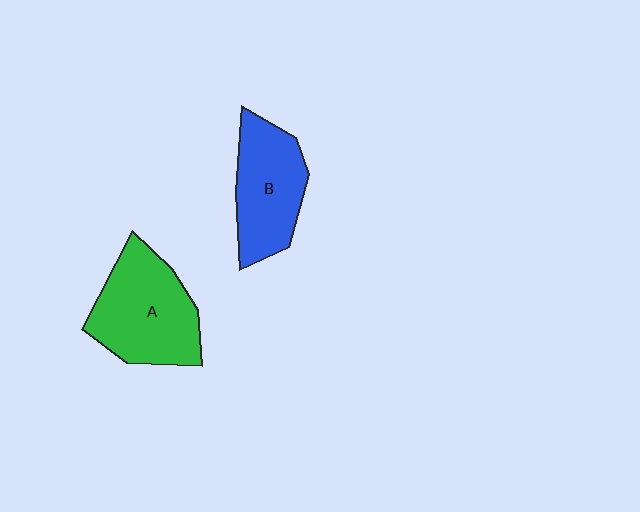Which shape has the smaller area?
Shape B (blue).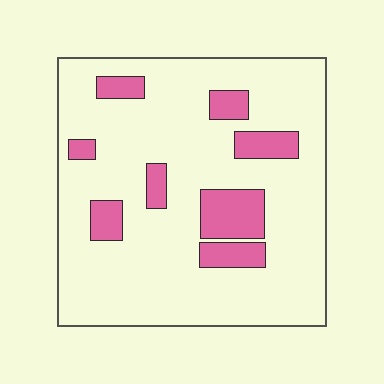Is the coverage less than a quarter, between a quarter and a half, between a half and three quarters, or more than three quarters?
Less than a quarter.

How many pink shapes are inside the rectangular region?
8.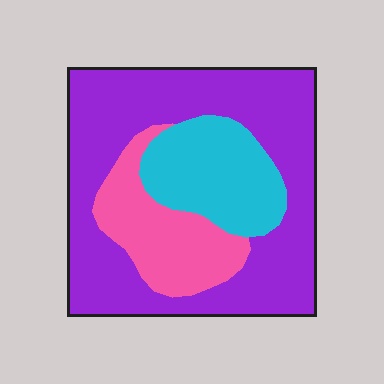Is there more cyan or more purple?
Purple.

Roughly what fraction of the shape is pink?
Pink covers 19% of the shape.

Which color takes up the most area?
Purple, at roughly 60%.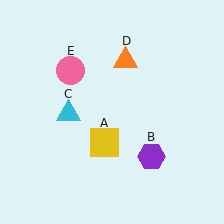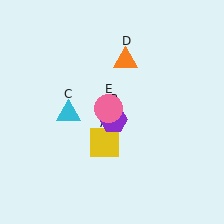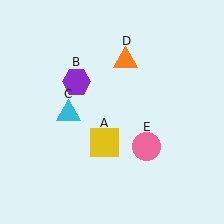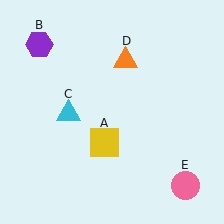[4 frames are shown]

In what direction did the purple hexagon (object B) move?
The purple hexagon (object B) moved up and to the left.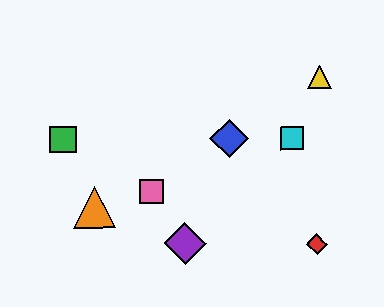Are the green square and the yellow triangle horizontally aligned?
No, the green square is at y≈139 and the yellow triangle is at y≈77.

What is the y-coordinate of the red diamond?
The red diamond is at y≈244.